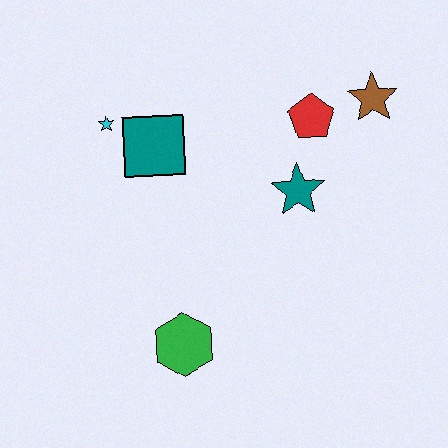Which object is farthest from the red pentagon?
The green hexagon is farthest from the red pentagon.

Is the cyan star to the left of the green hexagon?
Yes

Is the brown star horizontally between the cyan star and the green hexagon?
No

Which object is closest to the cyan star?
The teal square is closest to the cyan star.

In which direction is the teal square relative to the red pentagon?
The teal square is to the left of the red pentagon.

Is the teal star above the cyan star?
No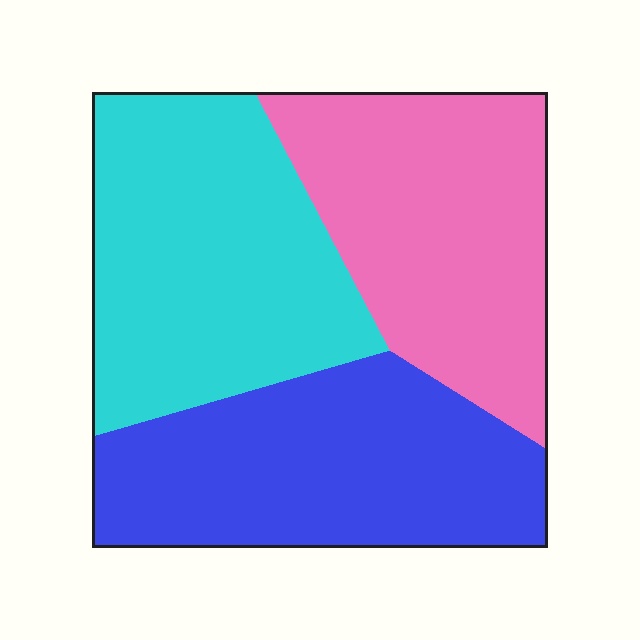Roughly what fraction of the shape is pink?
Pink takes up about one third (1/3) of the shape.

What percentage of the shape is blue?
Blue takes up about one third (1/3) of the shape.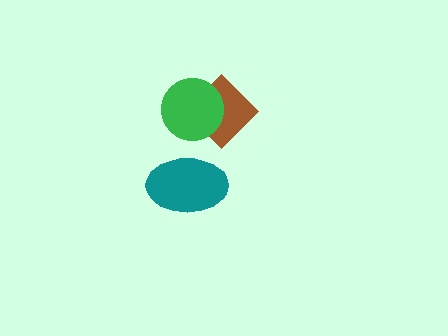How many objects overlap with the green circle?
1 object overlaps with the green circle.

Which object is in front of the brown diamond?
The green circle is in front of the brown diamond.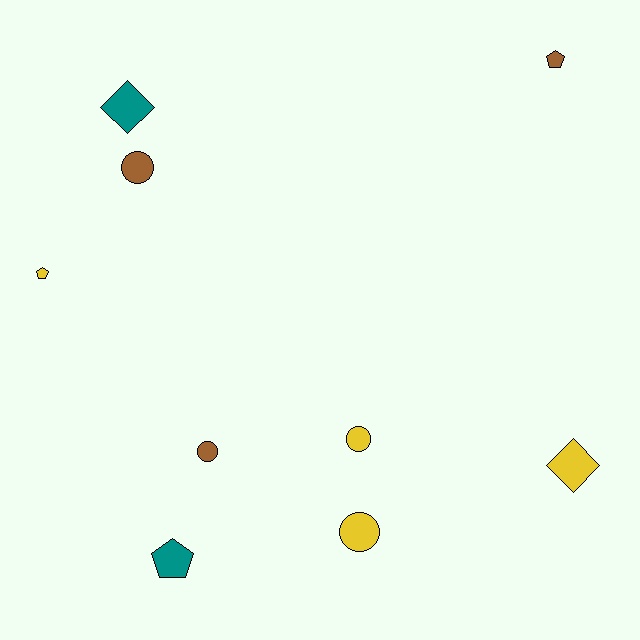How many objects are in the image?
There are 9 objects.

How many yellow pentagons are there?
There is 1 yellow pentagon.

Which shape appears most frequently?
Circle, with 4 objects.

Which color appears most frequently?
Yellow, with 4 objects.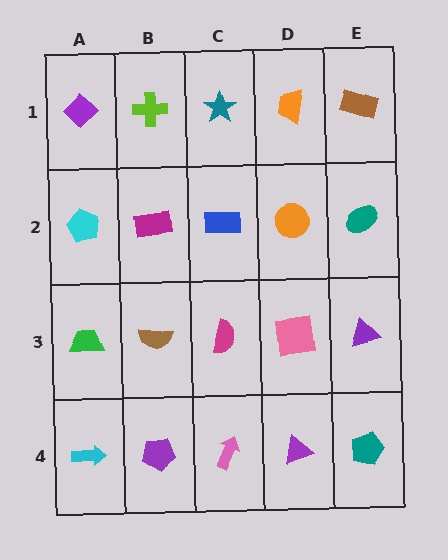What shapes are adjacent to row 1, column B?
A magenta rectangle (row 2, column B), a purple diamond (row 1, column A), a teal star (row 1, column C).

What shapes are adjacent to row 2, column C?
A teal star (row 1, column C), a magenta semicircle (row 3, column C), a magenta rectangle (row 2, column B), an orange circle (row 2, column D).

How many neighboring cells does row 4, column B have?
3.